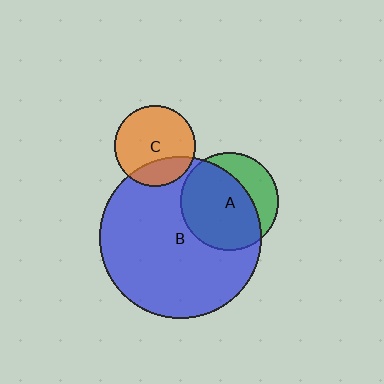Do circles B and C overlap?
Yes.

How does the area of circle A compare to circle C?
Approximately 1.5 times.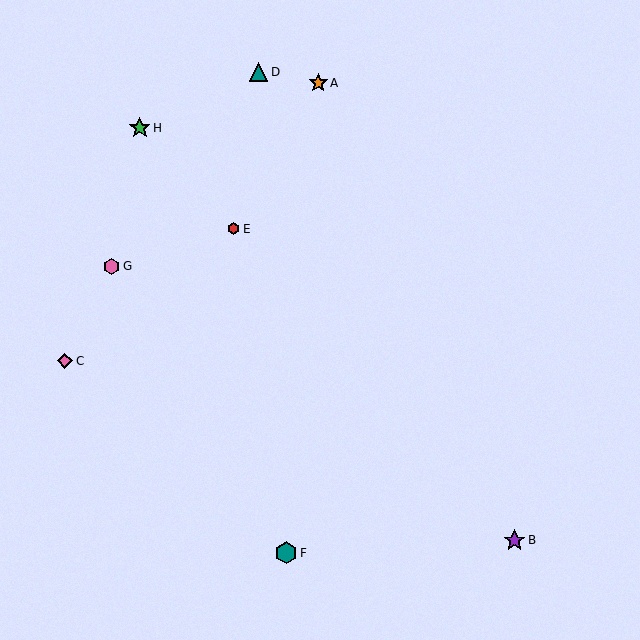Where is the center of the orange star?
The center of the orange star is at (318, 83).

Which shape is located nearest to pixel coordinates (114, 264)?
The pink hexagon (labeled G) at (112, 266) is nearest to that location.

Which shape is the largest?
The teal hexagon (labeled F) is the largest.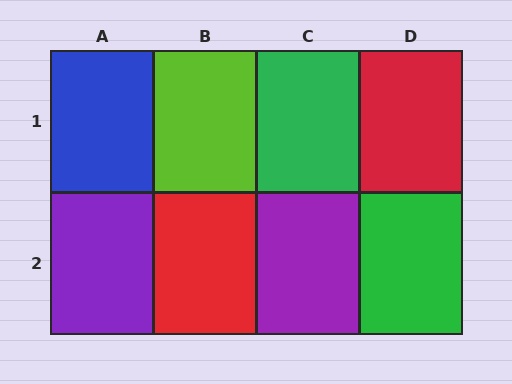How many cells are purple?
2 cells are purple.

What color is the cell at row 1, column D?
Red.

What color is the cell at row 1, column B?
Lime.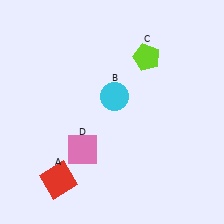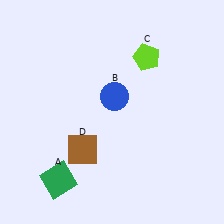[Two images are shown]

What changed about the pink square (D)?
In Image 1, D is pink. In Image 2, it changed to brown.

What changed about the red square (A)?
In Image 1, A is red. In Image 2, it changed to green.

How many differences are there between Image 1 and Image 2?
There are 3 differences between the two images.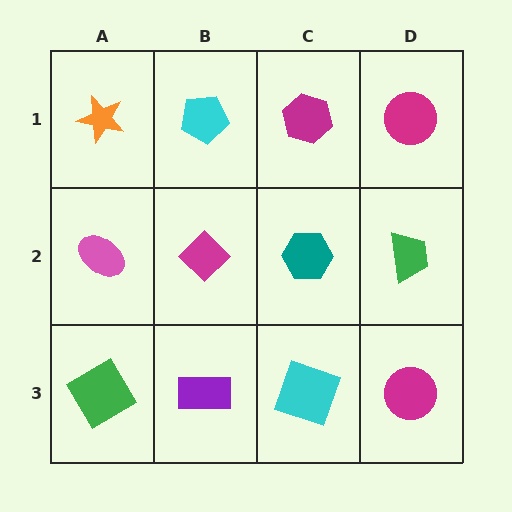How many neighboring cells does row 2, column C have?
4.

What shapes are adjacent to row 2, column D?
A magenta circle (row 1, column D), a magenta circle (row 3, column D), a teal hexagon (row 2, column C).